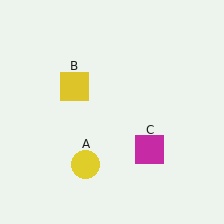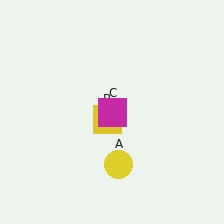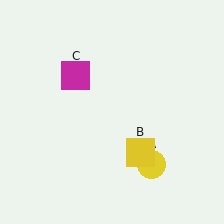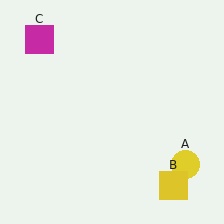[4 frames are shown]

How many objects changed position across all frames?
3 objects changed position: yellow circle (object A), yellow square (object B), magenta square (object C).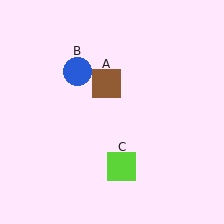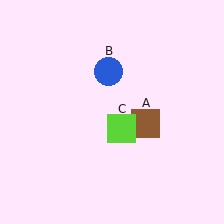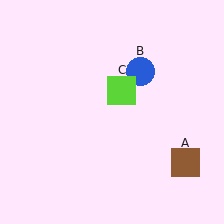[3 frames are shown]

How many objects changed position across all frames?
3 objects changed position: brown square (object A), blue circle (object B), lime square (object C).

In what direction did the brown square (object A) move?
The brown square (object A) moved down and to the right.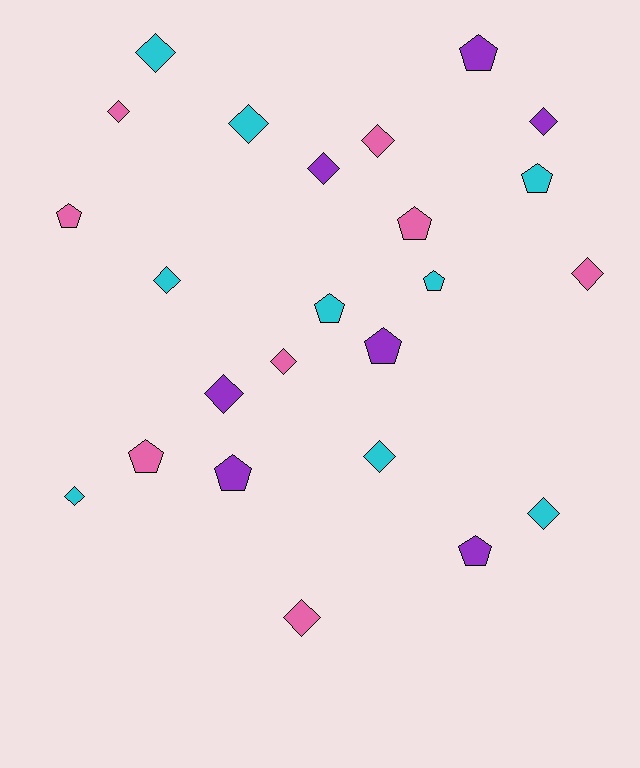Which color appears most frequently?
Cyan, with 9 objects.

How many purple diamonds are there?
There are 3 purple diamonds.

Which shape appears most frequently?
Diamond, with 14 objects.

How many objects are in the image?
There are 24 objects.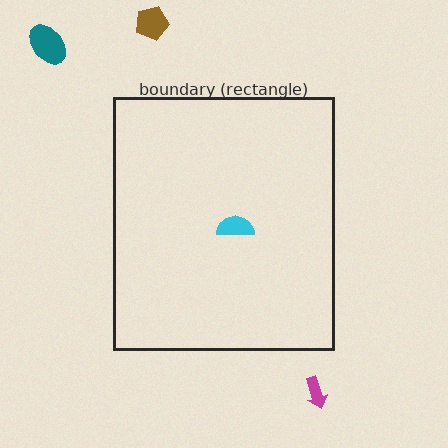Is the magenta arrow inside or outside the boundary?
Outside.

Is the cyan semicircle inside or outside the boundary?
Inside.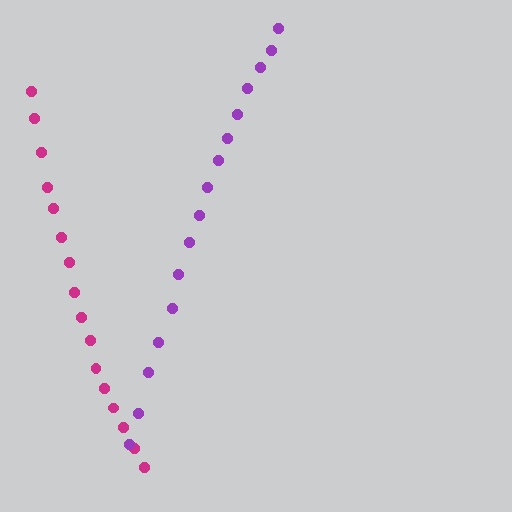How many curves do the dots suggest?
There are 2 distinct paths.